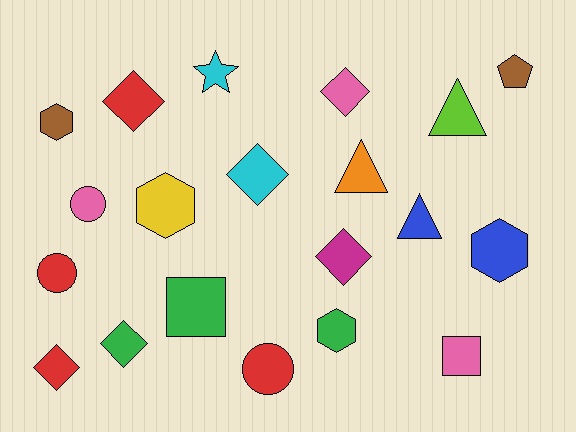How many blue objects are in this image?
There are 2 blue objects.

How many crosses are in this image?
There are no crosses.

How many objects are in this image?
There are 20 objects.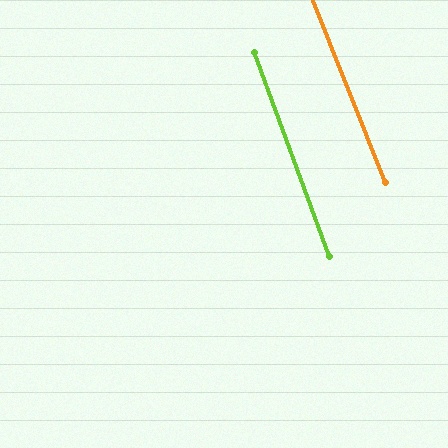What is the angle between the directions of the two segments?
Approximately 1 degree.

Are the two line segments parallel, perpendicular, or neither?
Parallel — their directions differ by only 1.3°.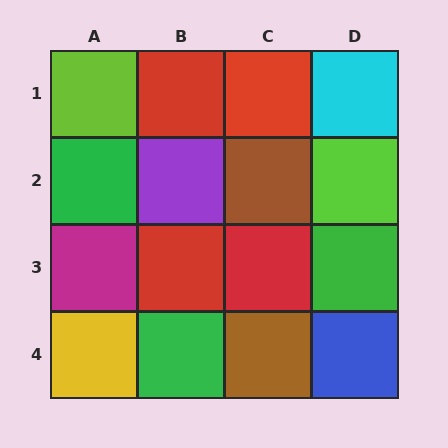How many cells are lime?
2 cells are lime.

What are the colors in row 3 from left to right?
Magenta, red, red, green.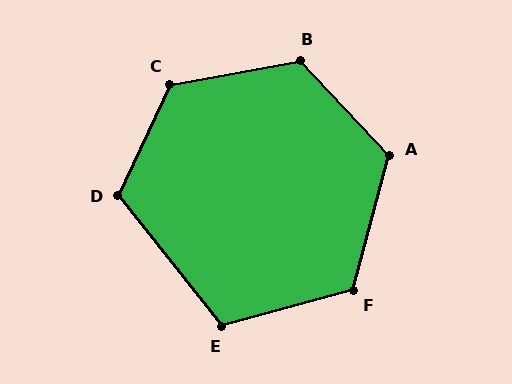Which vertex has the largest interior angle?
C, at approximately 125 degrees.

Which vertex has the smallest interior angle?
E, at approximately 113 degrees.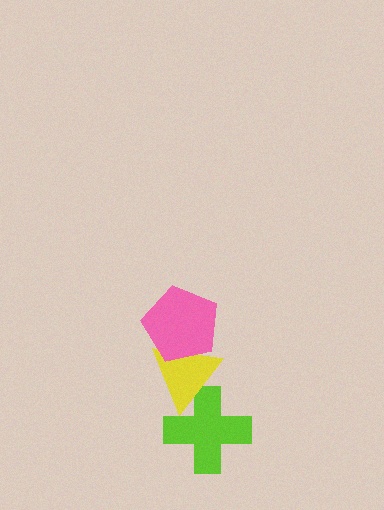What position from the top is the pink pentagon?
The pink pentagon is 1st from the top.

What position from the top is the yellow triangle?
The yellow triangle is 2nd from the top.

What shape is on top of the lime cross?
The yellow triangle is on top of the lime cross.